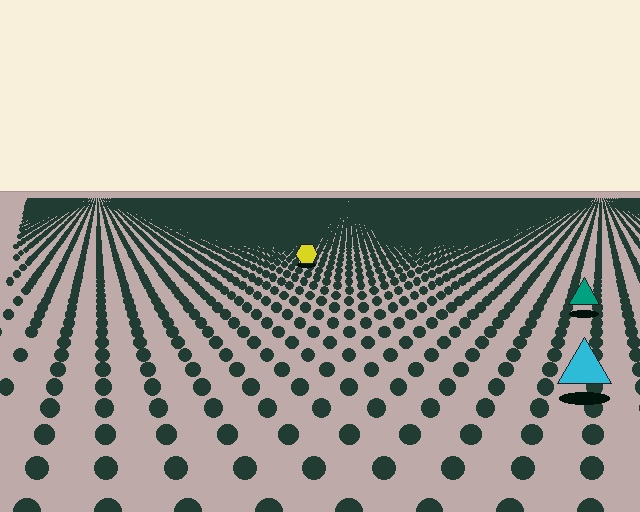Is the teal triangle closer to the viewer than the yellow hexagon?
Yes. The teal triangle is closer — you can tell from the texture gradient: the ground texture is coarser near it.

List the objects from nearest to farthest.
From nearest to farthest: the cyan triangle, the teal triangle, the yellow hexagon.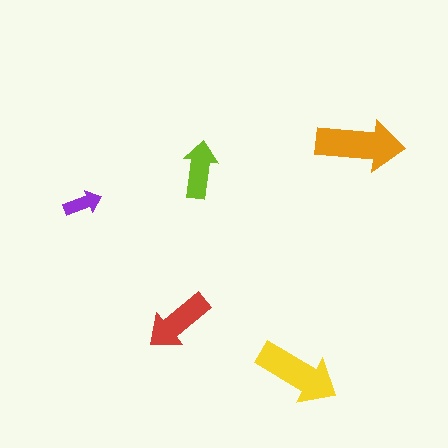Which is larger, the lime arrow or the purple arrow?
The lime one.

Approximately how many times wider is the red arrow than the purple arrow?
About 2 times wider.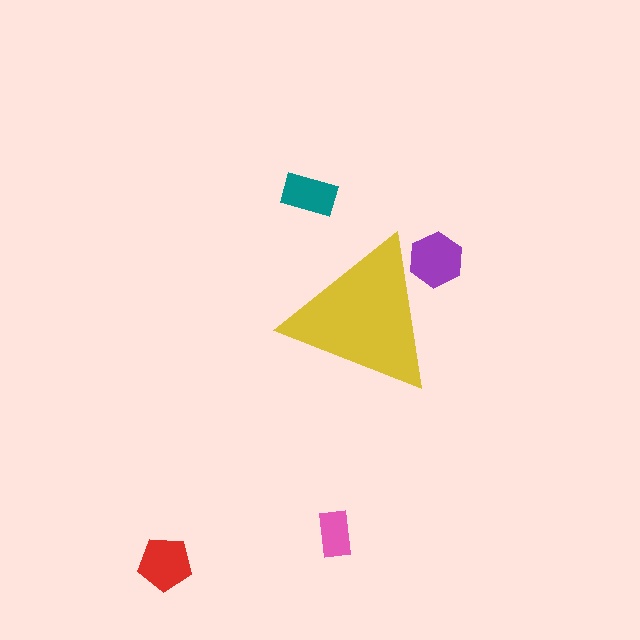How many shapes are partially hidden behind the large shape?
1 shape is partially hidden.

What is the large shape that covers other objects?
A yellow triangle.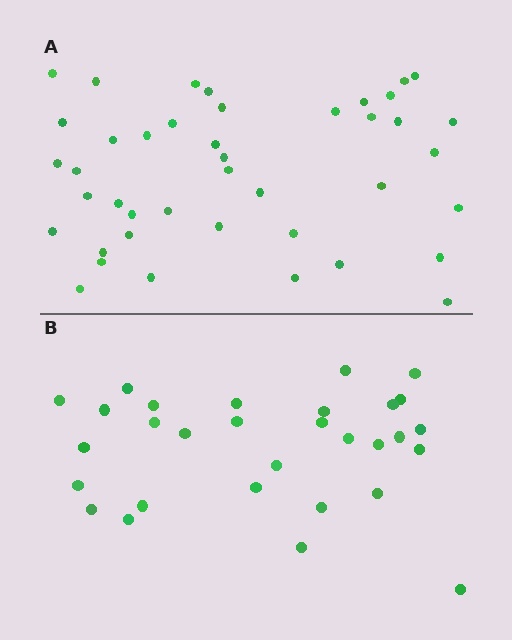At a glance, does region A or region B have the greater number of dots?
Region A (the top region) has more dots.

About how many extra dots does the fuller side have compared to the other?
Region A has roughly 12 or so more dots than region B.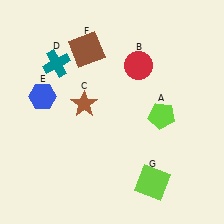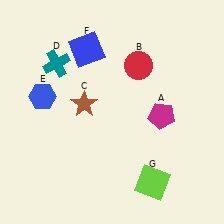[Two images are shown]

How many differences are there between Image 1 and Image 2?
There are 2 differences between the two images.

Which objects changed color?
A changed from lime to magenta. F changed from brown to blue.